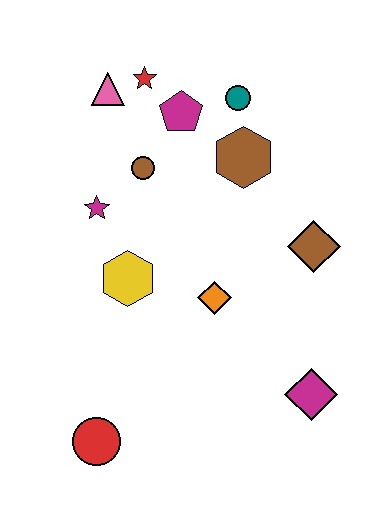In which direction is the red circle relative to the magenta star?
The red circle is below the magenta star.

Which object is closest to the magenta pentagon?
The red star is closest to the magenta pentagon.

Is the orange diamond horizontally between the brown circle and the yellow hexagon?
No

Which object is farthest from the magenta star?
The magenta diamond is farthest from the magenta star.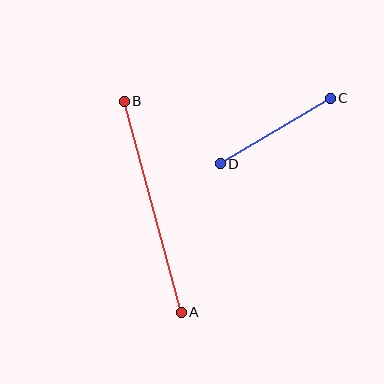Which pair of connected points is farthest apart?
Points A and B are farthest apart.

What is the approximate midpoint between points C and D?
The midpoint is at approximately (275, 131) pixels.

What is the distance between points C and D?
The distance is approximately 128 pixels.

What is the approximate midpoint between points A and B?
The midpoint is at approximately (153, 207) pixels.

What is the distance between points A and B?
The distance is approximately 219 pixels.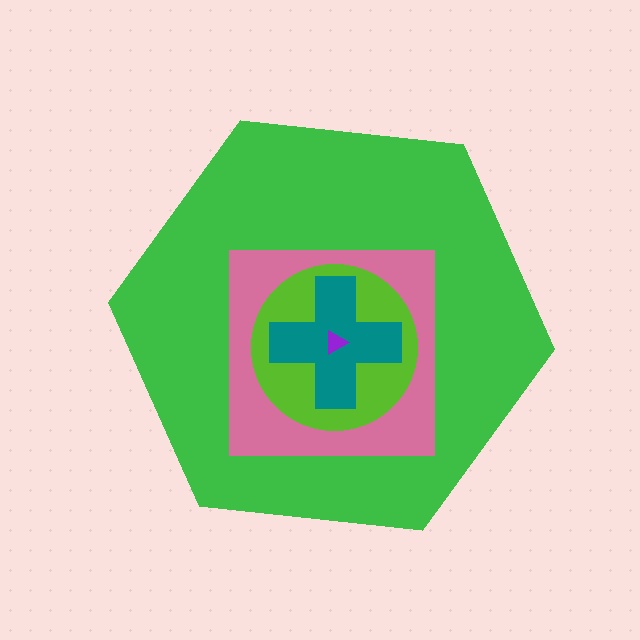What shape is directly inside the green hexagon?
The pink square.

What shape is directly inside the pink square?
The lime circle.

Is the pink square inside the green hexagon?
Yes.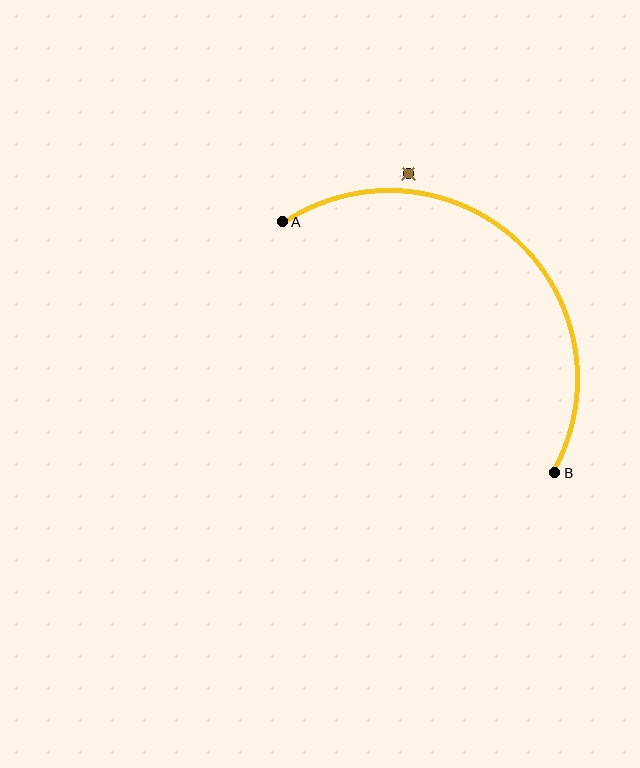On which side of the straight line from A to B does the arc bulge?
The arc bulges above and to the right of the straight line connecting A and B.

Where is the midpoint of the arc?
The arc midpoint is the point on the curve farthest from the straight line joining A and B. It sits above and to the right of that line.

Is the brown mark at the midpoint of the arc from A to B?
No — the brown mark does not lie on the arc at all. It sits slightly outside the curve.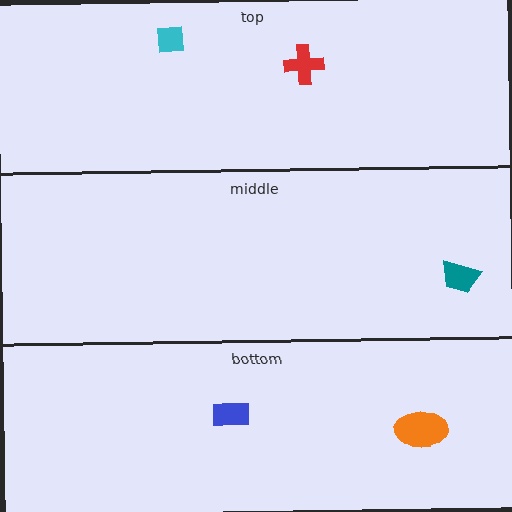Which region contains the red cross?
The top region.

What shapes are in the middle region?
The teal trapezoid.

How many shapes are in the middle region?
1.